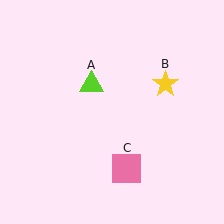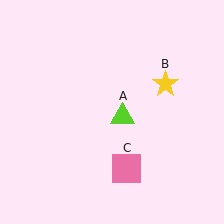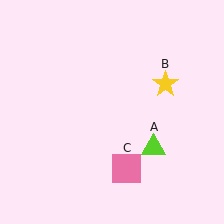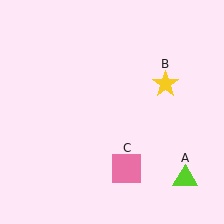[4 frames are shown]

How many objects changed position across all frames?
1 object changed position: lime triangle (object A).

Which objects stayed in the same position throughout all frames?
Yellow star (object B) and pink square (object C) remained stationary.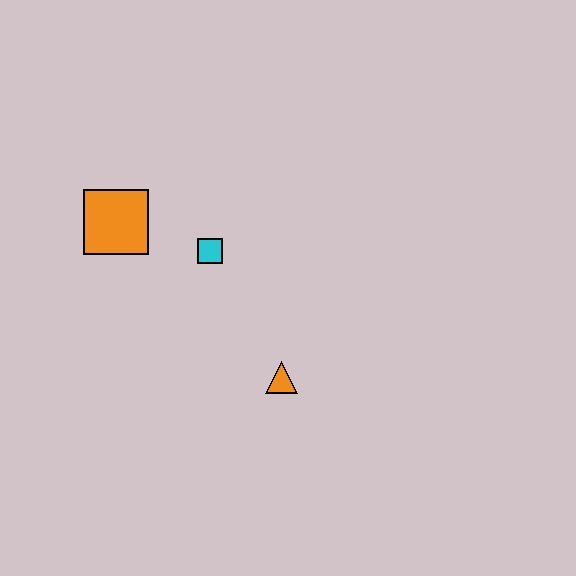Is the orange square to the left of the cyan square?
Yes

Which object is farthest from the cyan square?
The orange triangle is farthest from the cyan square.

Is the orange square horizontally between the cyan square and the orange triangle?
No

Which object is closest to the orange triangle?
The cyan square is closest to the orange triangle.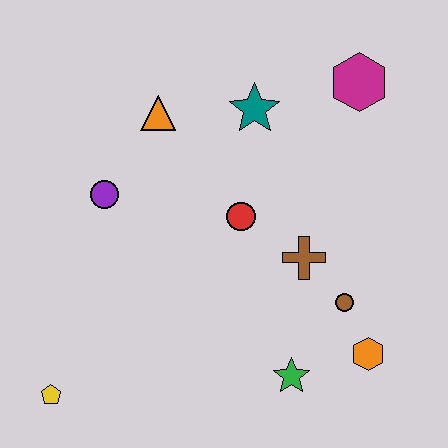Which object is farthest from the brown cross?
The yellow pentagon is farthest from the brown cross.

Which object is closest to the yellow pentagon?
The purple circle is closest to the yellow pentagon.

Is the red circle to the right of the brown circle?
No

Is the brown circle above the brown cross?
No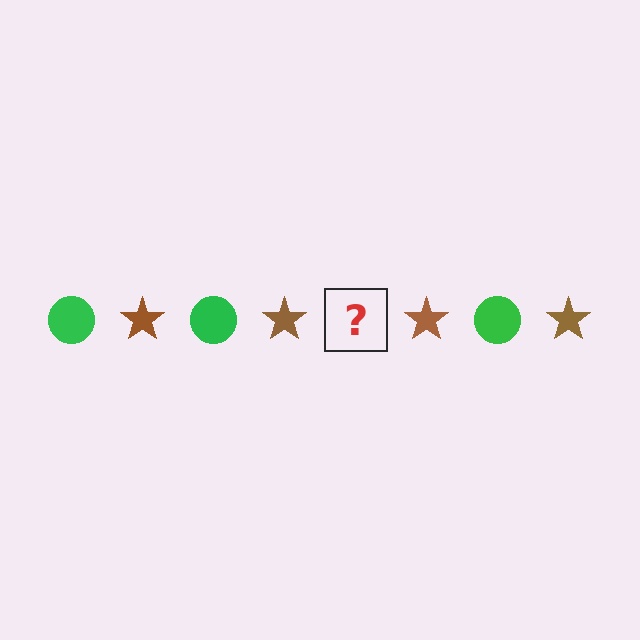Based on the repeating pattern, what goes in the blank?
The blank should be a green circle.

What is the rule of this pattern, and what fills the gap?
The rule is that the pattern alternates between green circle and brown star. The gap should be filled with a green circle.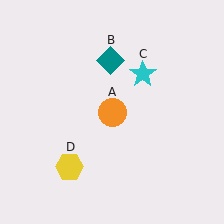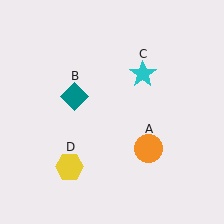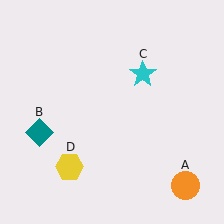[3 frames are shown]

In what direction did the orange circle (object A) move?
The orange circle (object A) moved down and to the right.